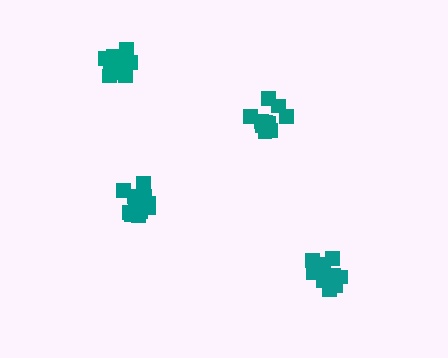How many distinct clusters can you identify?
There are 4 distinct clusters.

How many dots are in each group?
Group 1: 15 dots, Group 2: 14 dots, Group 3: 13 dots, Group 4: 10 dots (52 total).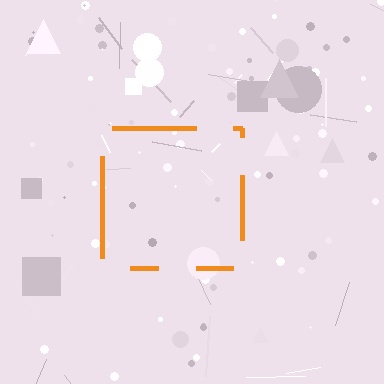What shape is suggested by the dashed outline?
The dashed outline suggests a square.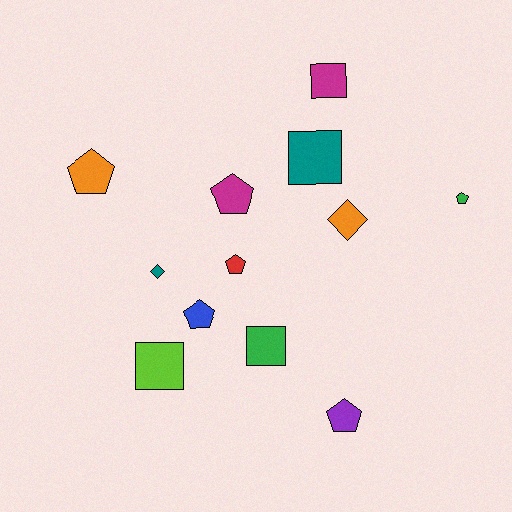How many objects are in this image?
There are 12 objects.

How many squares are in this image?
There are 4 squares.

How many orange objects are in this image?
There are 2 orange objects.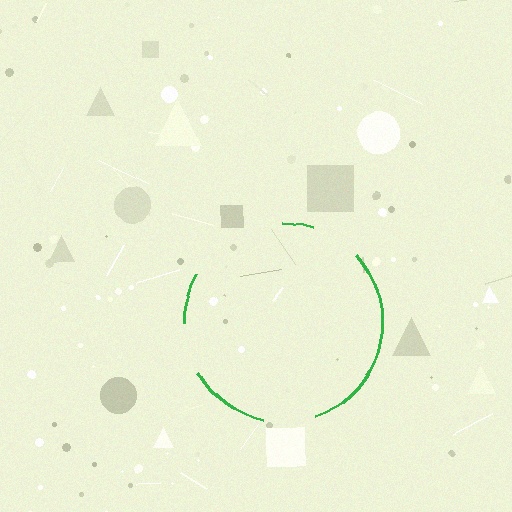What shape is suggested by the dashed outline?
The dashed outline suggests a circle.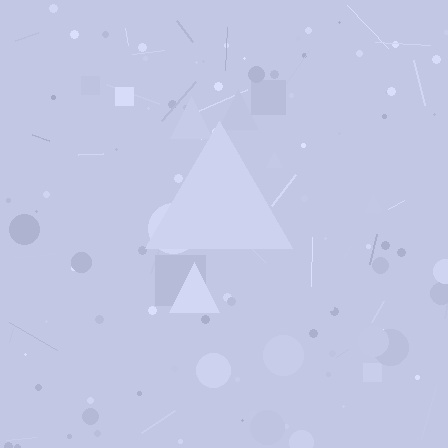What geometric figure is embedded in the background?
A triangle is embedded in the background.